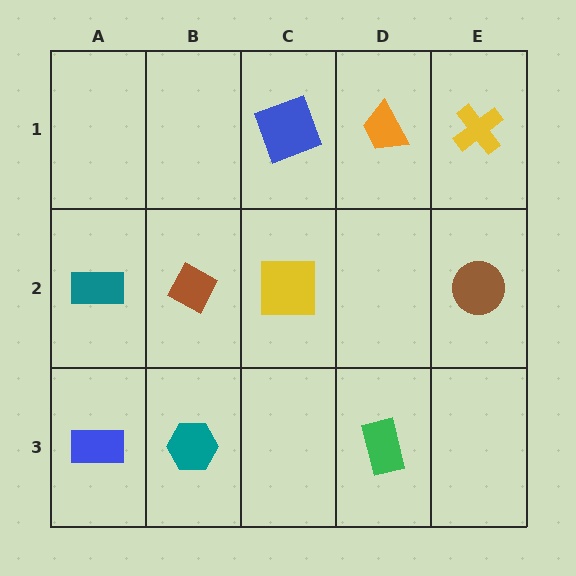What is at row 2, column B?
A brown diamond.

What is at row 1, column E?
A yellow cross.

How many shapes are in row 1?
3 shapes.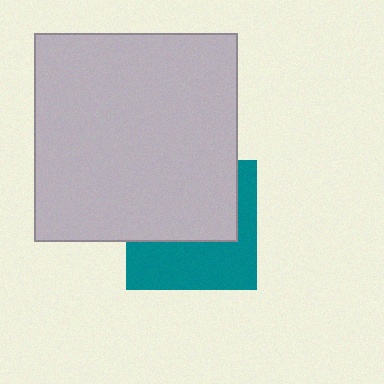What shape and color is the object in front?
The object in front is a light gray rectangle.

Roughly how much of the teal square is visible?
About half of it is visible (roughly 46%).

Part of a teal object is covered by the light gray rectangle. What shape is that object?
It is a square.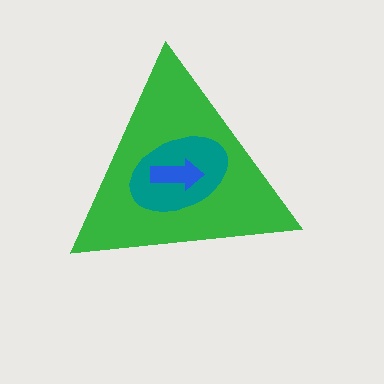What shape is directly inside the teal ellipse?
The blue arrow.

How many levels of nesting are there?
3.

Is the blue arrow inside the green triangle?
Yes.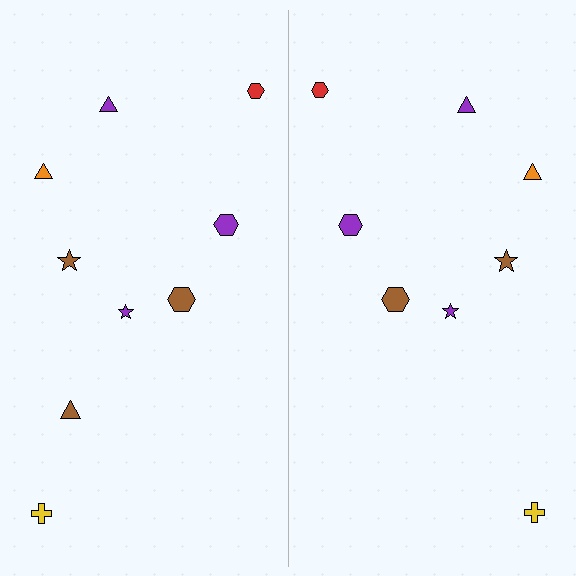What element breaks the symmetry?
A brown triangle is missing from the right side.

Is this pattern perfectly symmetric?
No, the pattern is not perfectly symmetric. A brown triangle is missing from the right side.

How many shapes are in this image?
There are 17 shapes in this image.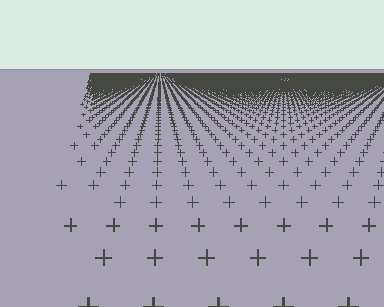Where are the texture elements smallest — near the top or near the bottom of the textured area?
Near the top.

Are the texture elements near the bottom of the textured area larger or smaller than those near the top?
Larger. Near the bottom, elements are closer to the viewer and appear at a bigger on-screen size.